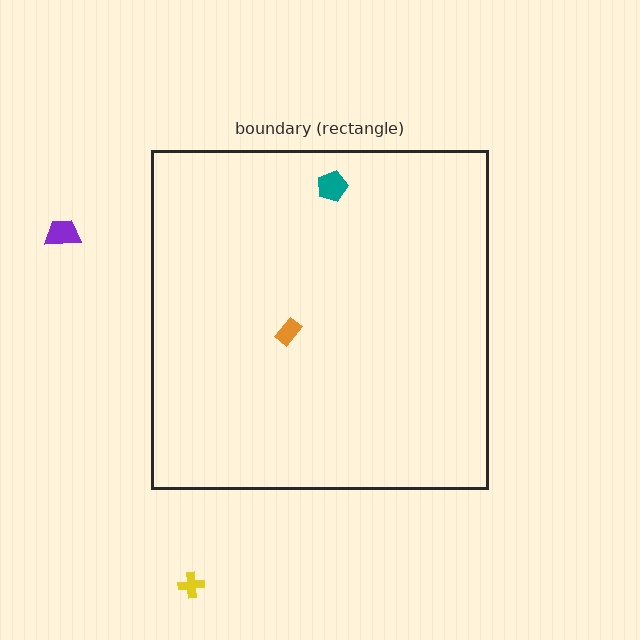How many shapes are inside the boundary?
2 inside, 2 outside.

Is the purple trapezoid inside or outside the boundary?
Outside.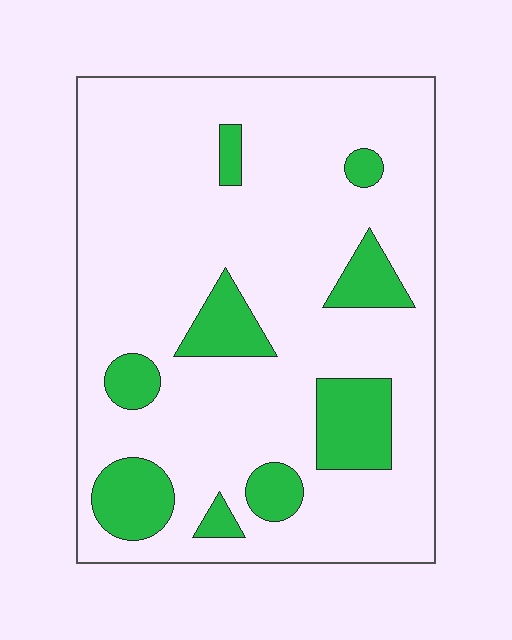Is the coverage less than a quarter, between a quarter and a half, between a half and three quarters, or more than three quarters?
Less than a quarter.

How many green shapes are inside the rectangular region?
9.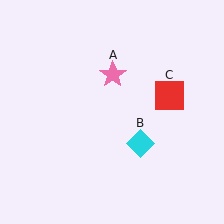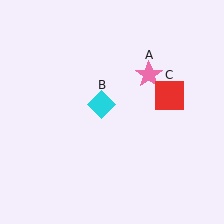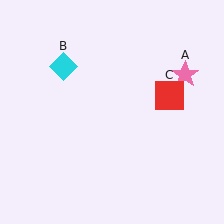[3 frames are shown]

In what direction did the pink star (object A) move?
The pink star (object A) moved right.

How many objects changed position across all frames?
2 objects changed position: pink star (object A), cyan diamond (object B).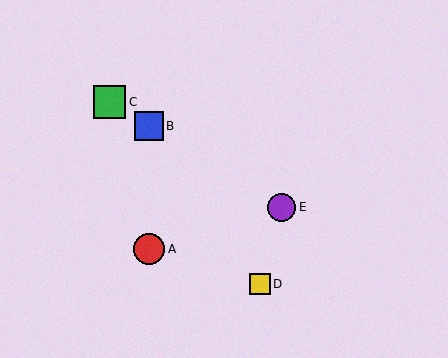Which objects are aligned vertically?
Objects A, B are aligned vertically.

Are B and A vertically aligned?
Yes, both are at x≈149.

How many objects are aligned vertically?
2 objects (A, B) are aligned vertically.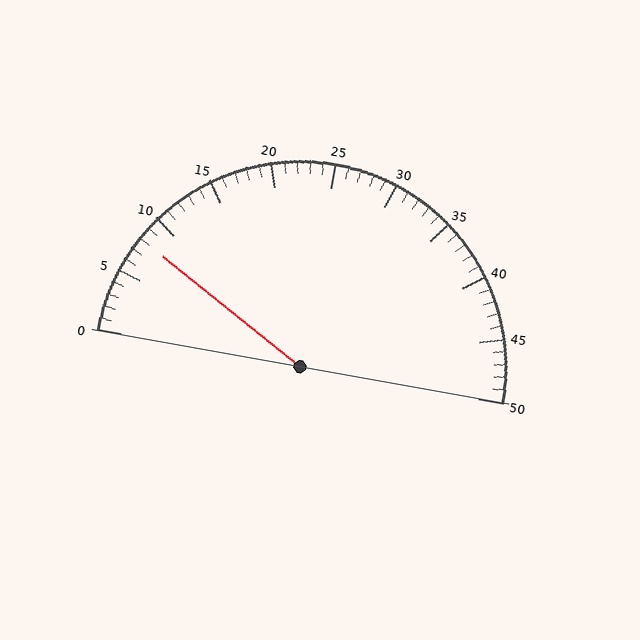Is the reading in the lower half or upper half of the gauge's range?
The reading is in the lower half of the range (0 to 50).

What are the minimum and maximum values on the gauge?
The gauge ranges from 0 to 50.